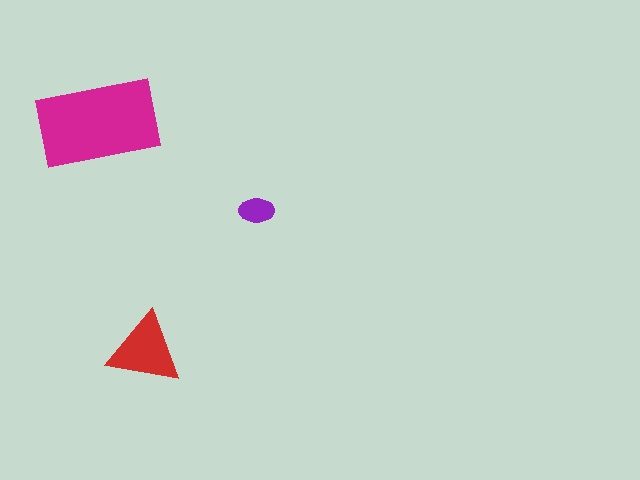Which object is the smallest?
The purple ellipse.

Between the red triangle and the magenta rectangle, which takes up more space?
The magenta rectangle.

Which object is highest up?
The magenta rectangle is topmost.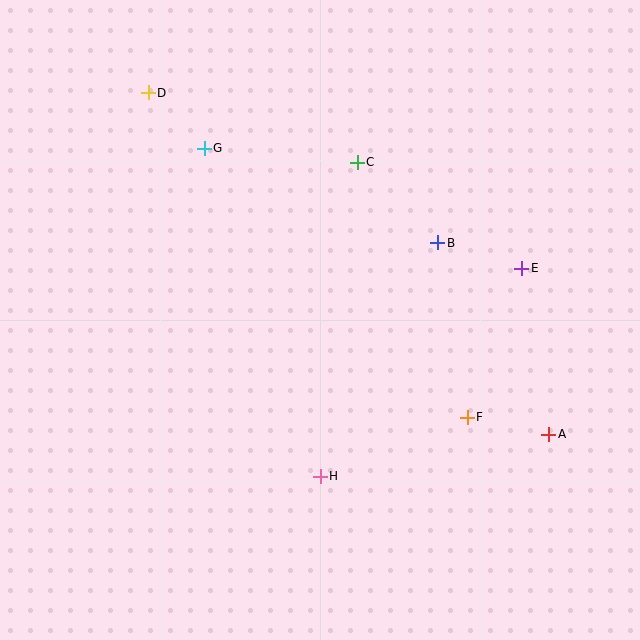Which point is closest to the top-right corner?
Point E is closest to the top-right corner.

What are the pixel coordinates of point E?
Point E is at (522, 269).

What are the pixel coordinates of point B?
Point B is at (438, 243).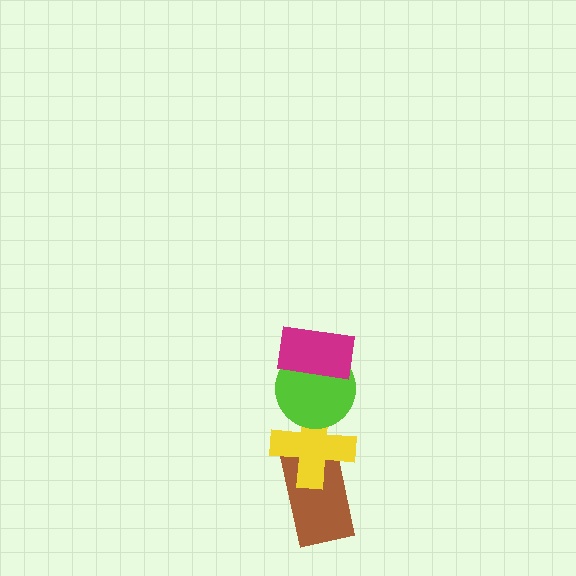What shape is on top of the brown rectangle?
The yellow cross is on top of the brown rectangle.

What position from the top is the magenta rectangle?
The magenta rectangle is 1st from the top.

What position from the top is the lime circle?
The lime circle is 2nd from the top.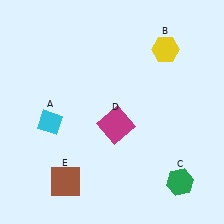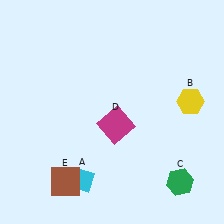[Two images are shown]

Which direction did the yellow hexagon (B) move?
The yellow hexagon (B) moved down.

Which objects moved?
The objects that moved are: the cyan diamond (A), the yellow hexagon (B).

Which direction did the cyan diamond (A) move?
The cyan diamond (A) moved down.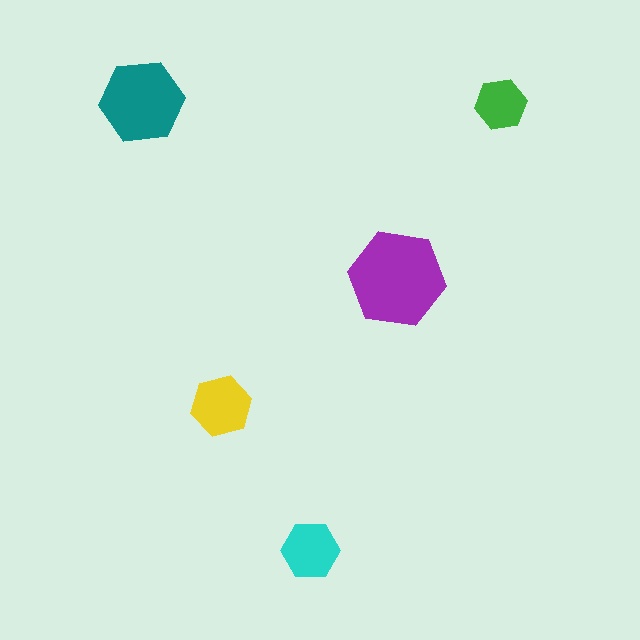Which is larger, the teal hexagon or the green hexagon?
The teal one.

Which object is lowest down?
The cyan hexagon is bottommost.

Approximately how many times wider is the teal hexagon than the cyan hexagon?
About 1.5 times wider.